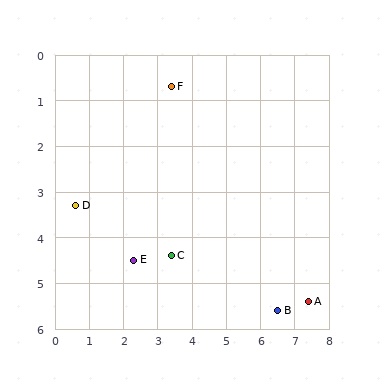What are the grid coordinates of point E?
Point E is at approximately (2.3, 4.5).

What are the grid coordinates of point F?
Point F is at approximately (3.4, 0.7).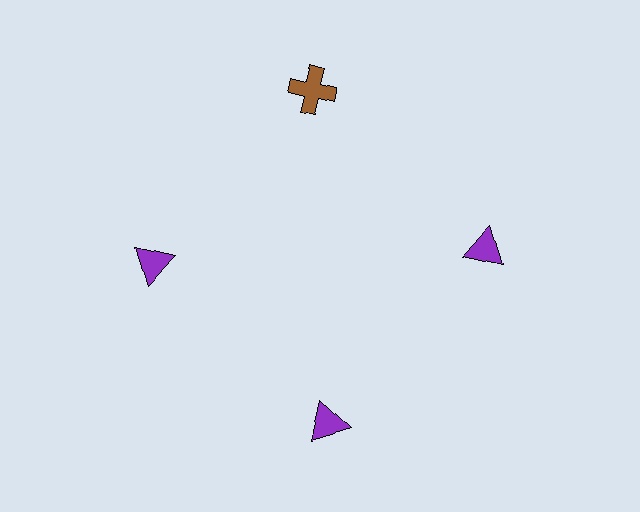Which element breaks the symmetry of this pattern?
The brown cross at roughly the 12 o'clock position breaks the symmetry. All other shapes are purple triangles.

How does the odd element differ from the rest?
It differs in both color (brown instead of purple) and shape (cross instead of triangle).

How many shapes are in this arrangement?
There are 4 shapes arranged in a ring pattern.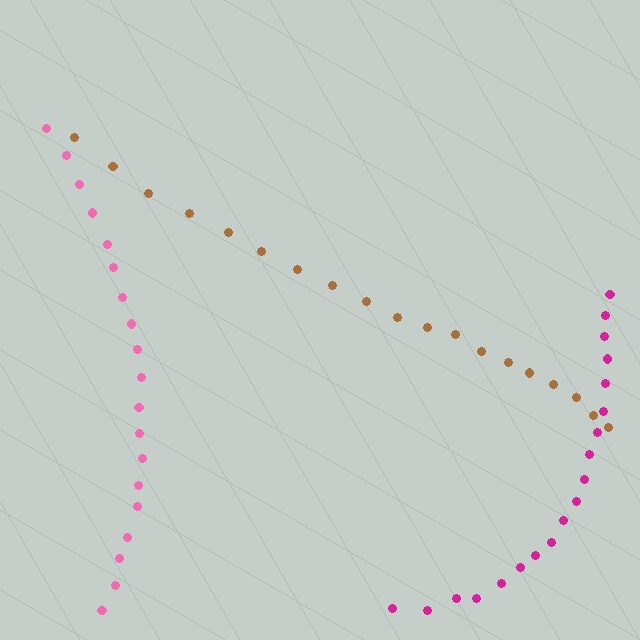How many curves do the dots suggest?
There are 3 distinct paths.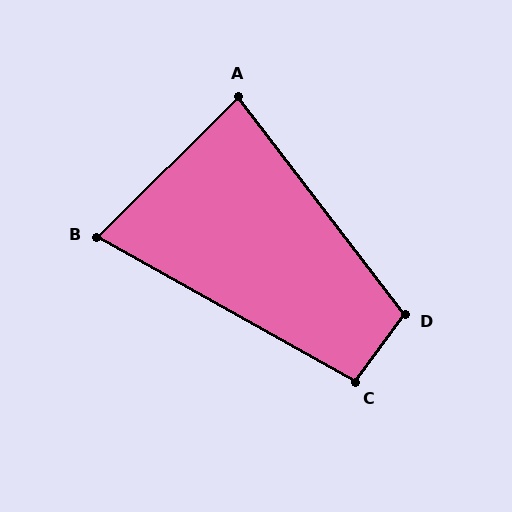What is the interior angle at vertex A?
Approximately 83 degrees (acute).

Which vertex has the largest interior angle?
D, at approximately 106 degrees.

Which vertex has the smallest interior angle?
B, at approximately 74 degrees.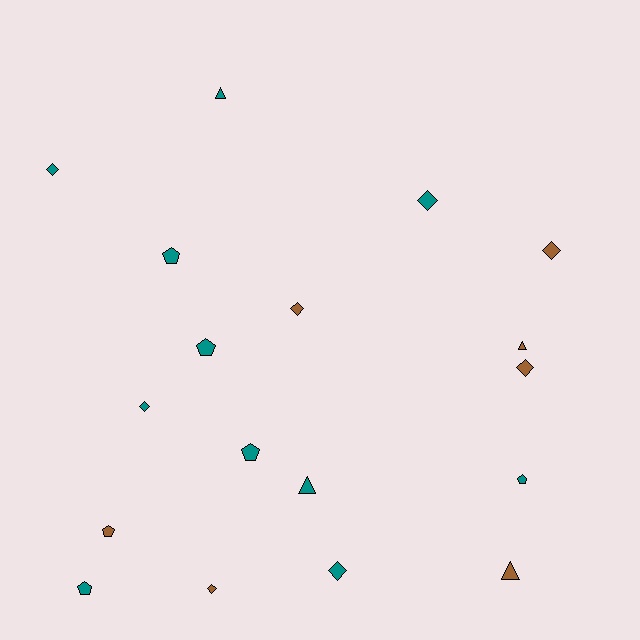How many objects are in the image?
There are 18 objects.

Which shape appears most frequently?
Diamond, with 8 objects.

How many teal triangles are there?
There are 2 teal triangles.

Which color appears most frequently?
Teal, with 11 objects.